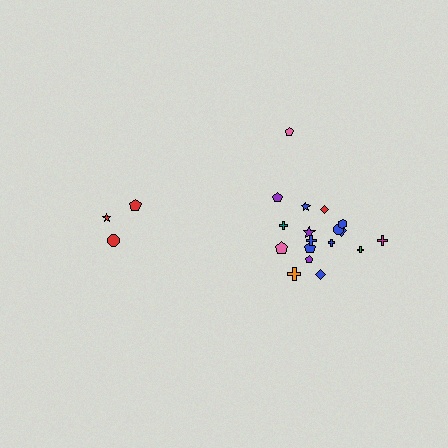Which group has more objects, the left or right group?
The right group.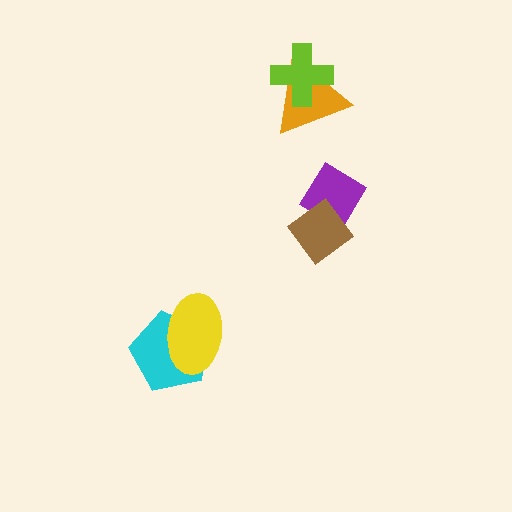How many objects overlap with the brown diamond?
1 object overlaps with the brown diamond.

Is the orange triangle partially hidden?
Yes, it is partially covered by another shape.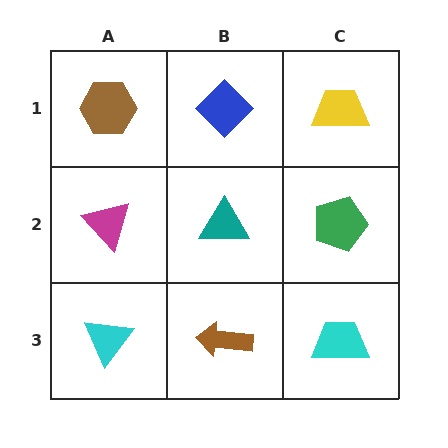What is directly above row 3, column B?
A teal triangle.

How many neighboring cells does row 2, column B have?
4.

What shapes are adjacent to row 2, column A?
A brown hexagon (row 1, column A), a cyan triangle (row 3, column A), a teal triangle (row 2, column B).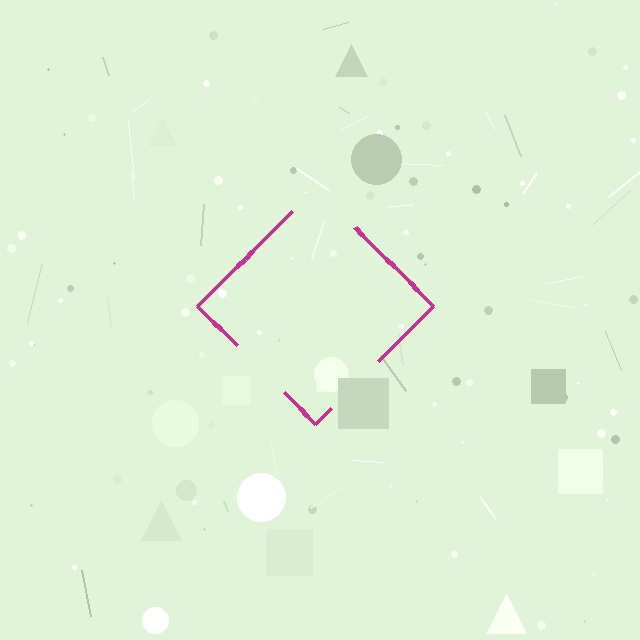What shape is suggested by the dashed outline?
The dashed outline suggests a diamond.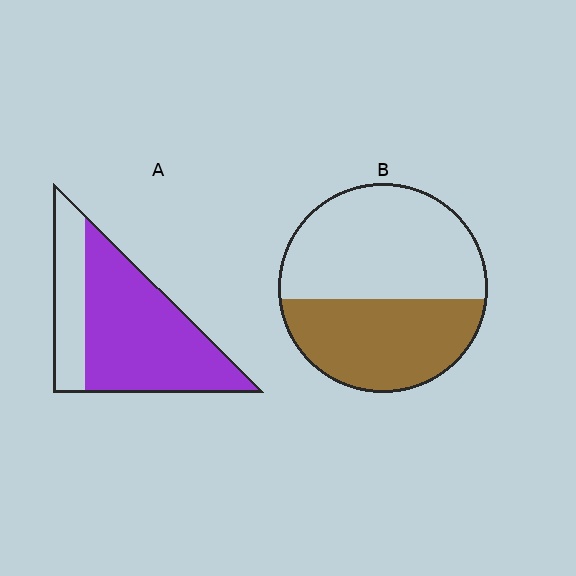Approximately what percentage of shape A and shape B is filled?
A is approximately 70% and B is approximately 45%.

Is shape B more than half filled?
No.